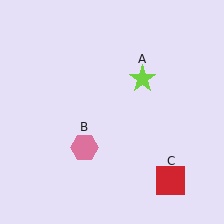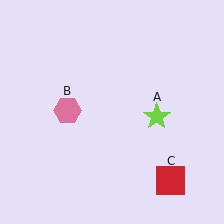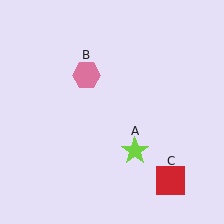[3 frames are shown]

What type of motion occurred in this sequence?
The lime star (object A), pink hexagon (object B) rotated clockwise around the center of the scene.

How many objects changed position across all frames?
2 objects changed position: lime star (object A), pink hexagon (object B).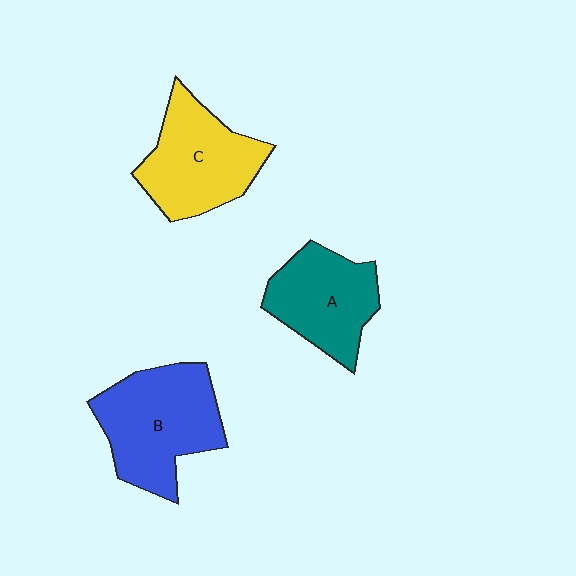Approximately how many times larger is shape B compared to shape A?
Approximately 1.3 times.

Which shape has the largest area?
Shape B (blue).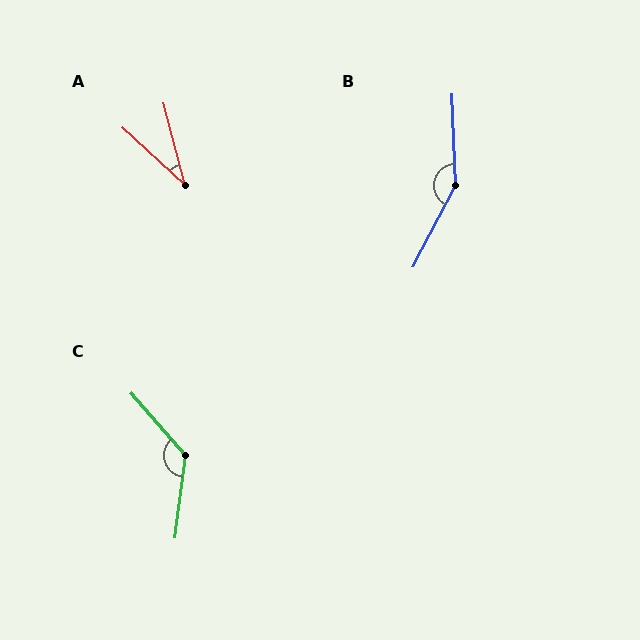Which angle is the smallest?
A, at approximately 33 degrees.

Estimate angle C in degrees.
Approximately 132 degrees.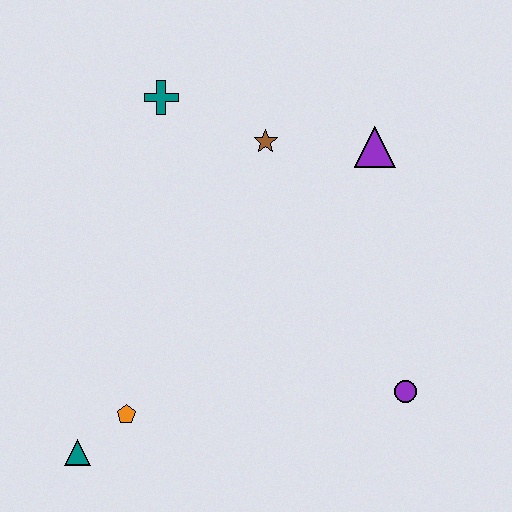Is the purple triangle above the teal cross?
No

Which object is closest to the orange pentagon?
The teal triangle is closest to the orange pentagon.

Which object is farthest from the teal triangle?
The purple triangle is farthest from the teal triangle.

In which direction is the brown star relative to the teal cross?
The brown star is to the right of the teal cross.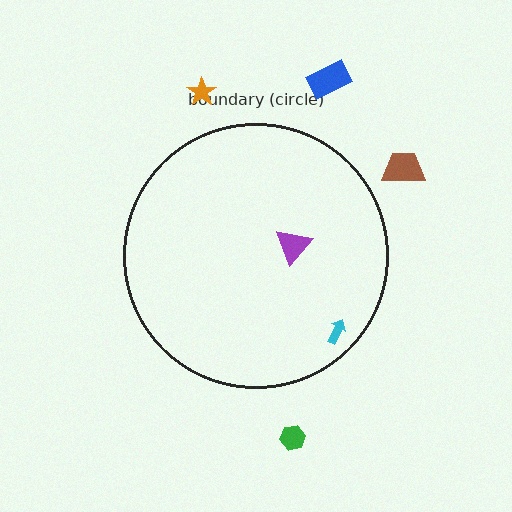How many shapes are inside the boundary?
2 inside, 4 outside.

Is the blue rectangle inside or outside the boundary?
Outside.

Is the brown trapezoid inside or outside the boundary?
Outside.